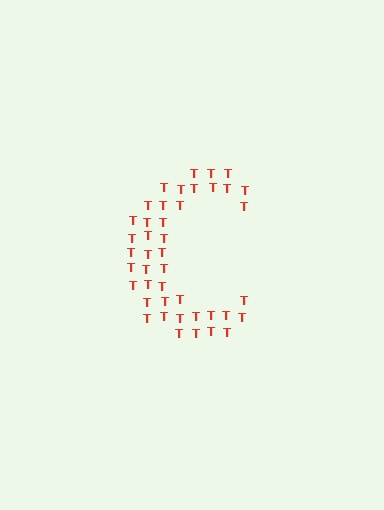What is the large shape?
The large shape is the letter C.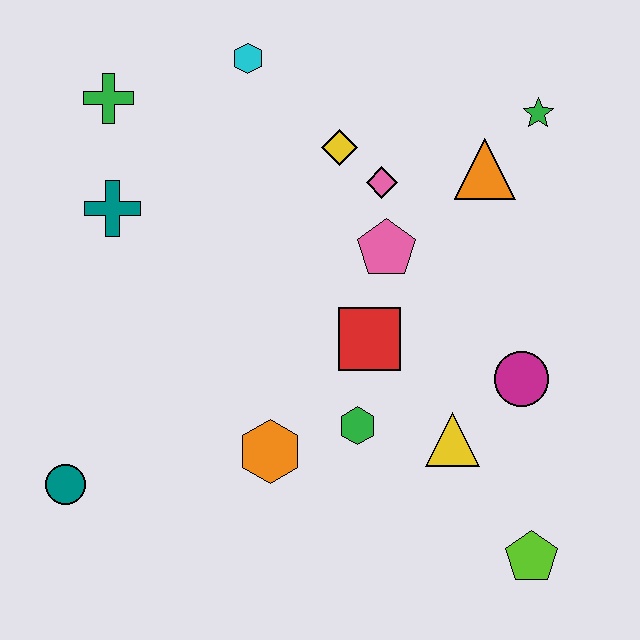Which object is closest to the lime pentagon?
The yellow triangle is closest to the lime pentagon.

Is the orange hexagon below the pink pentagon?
Yes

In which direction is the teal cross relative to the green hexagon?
The teal cross is to the left of the green hexagon.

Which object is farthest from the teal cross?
The lime pentagon is farthest from the teal cross.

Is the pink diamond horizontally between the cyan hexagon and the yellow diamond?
No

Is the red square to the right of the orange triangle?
No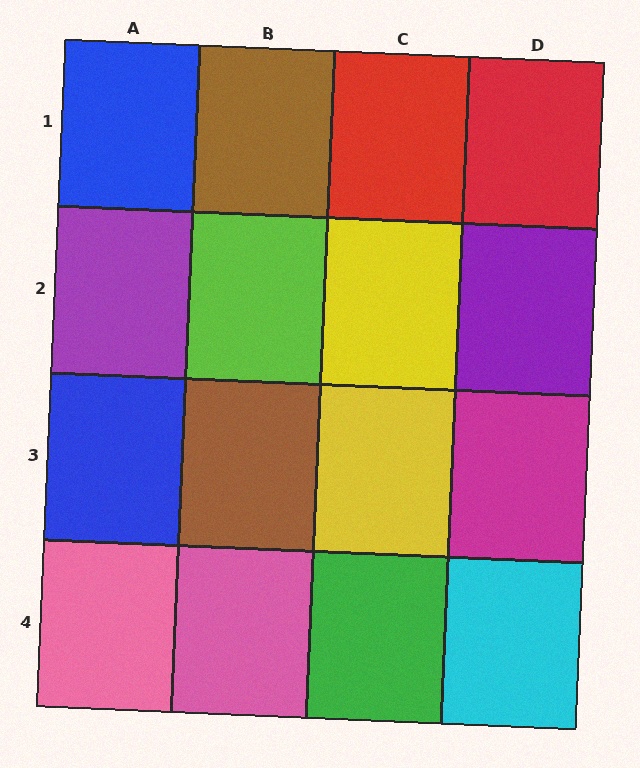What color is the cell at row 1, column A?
Blue.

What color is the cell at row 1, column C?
Red.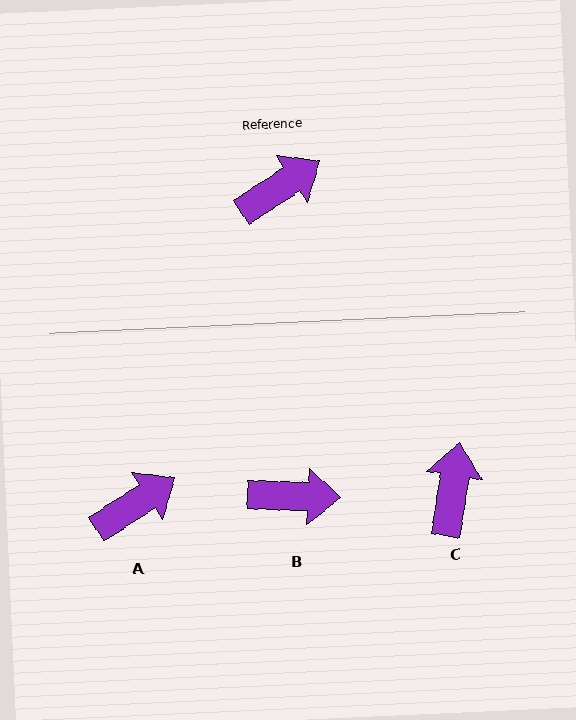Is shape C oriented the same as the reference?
No, it is off by about 48 degrees.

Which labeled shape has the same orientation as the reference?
A.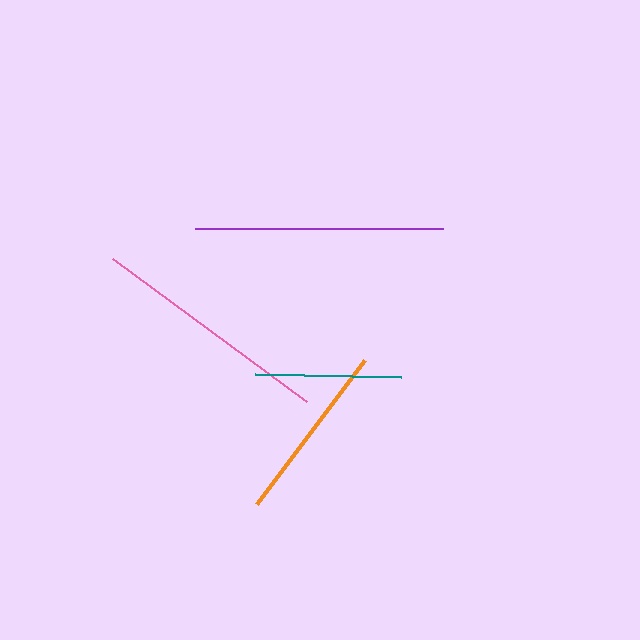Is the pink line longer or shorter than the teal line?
The pink line is longer than the teal line.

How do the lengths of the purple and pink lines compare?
The purple and pink lines are approximately the same length.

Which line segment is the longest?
The purple line is the longest at approximately 248 pixels.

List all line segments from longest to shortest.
From longest to shortest: purple, pink, orange, teal.